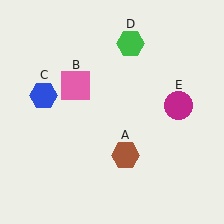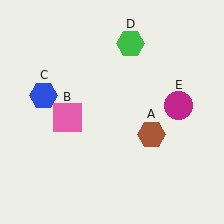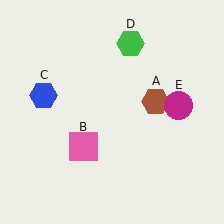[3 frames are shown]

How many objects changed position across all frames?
2 objects changed position: brown hexagon (object A), pink square (object B).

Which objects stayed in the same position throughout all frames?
Blue hexagon (object C) and green hexagon (object D) and magenta circle (object E) remained stationary.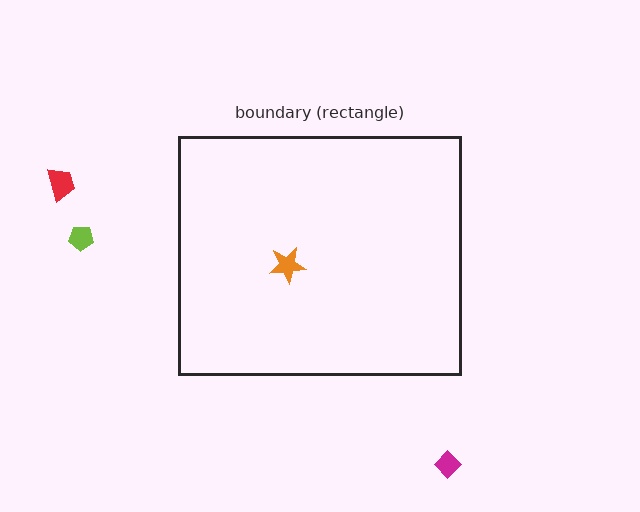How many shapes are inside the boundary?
1 inside, 3 outside.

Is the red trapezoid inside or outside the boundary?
Outside.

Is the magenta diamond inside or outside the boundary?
Outside.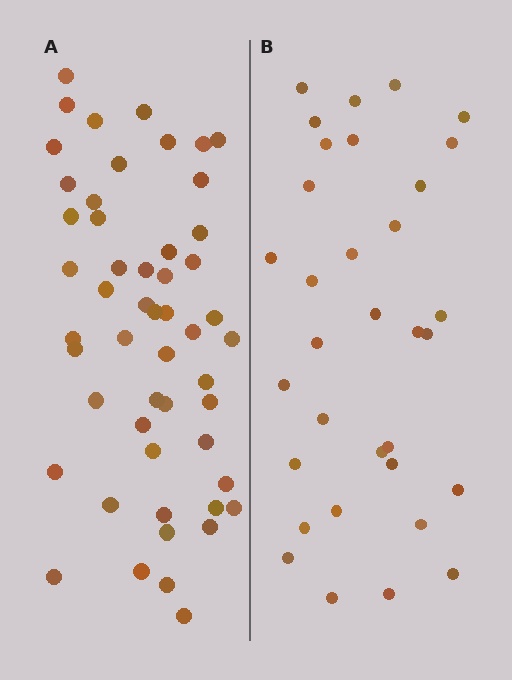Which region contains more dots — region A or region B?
Region A (the left region) has more dots.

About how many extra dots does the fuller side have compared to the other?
Region A has approximately 20 more dots than region B.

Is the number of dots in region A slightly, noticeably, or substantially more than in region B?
Region A has substantially more. The ratio is roughly 1.6 to 1.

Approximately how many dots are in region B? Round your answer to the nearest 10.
About 30 dots. (The exact count is 33, which rounds to 30.)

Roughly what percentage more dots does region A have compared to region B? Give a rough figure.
About 60% more.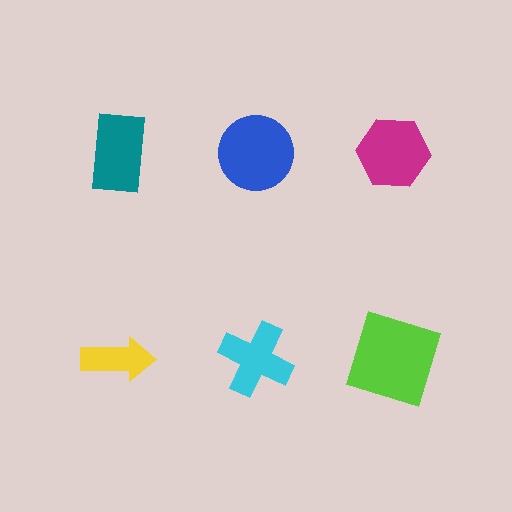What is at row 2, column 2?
A cyan cross.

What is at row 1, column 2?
A blue circle.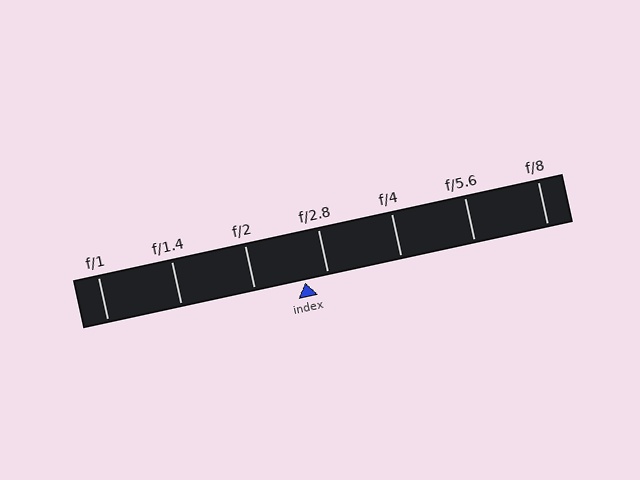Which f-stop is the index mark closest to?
The index mark is closest to f/2.8.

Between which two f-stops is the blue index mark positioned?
The index mark is between f/2 and f/2.8.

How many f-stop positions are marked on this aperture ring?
There are 7 f-stop positions marked.